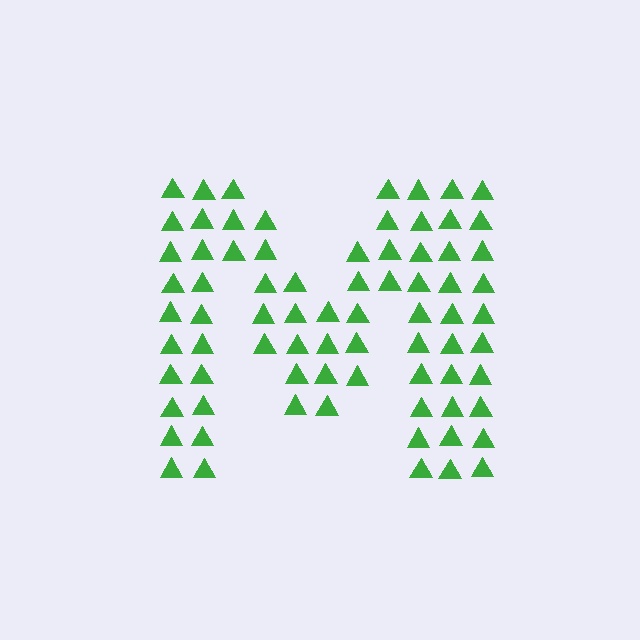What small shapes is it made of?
It is made of small triangles.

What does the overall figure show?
The overall figure shows the letter M.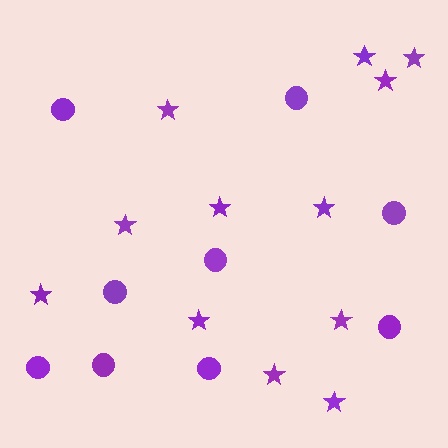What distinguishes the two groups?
There are 2 groups: one group of circles (9) and one group of stars (12).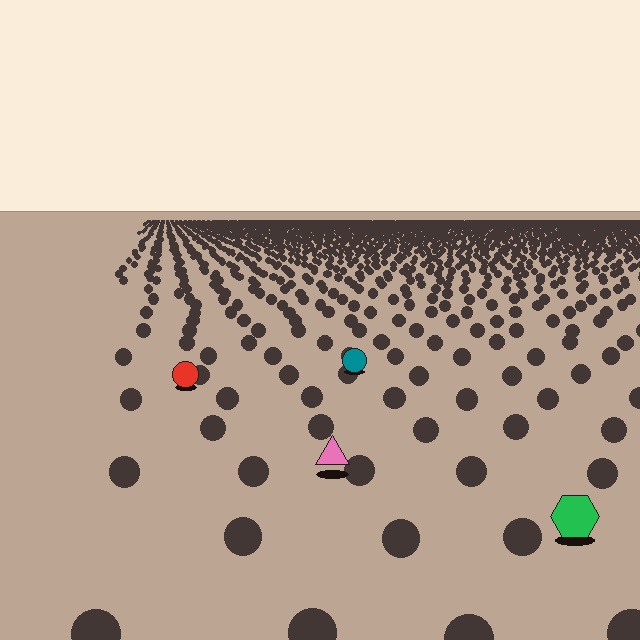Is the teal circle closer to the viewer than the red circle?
No. The red circle is closer — you can tell from the texture gradient: the ground texture is coarser near it.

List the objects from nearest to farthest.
From nearest to farthest: the green hexagon, the pink triangle, the red circle, the teal circle.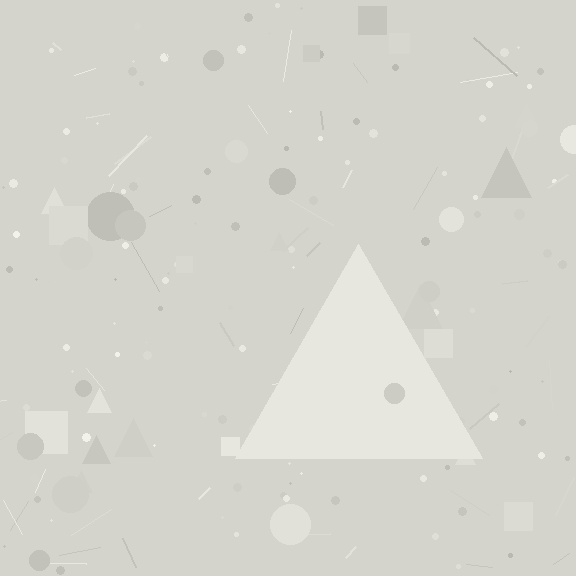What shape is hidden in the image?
A triangle is hidden in the image.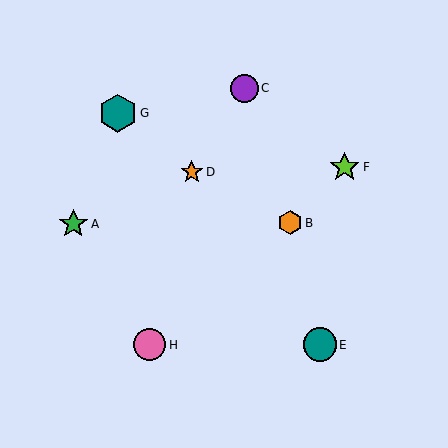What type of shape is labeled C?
Shape C is a purple circle.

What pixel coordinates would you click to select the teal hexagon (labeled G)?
Click at (118, 113) to select the teal hexagon G.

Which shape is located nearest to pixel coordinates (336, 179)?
The lime star (labeled F) at (345, 167) is nearest to that location.